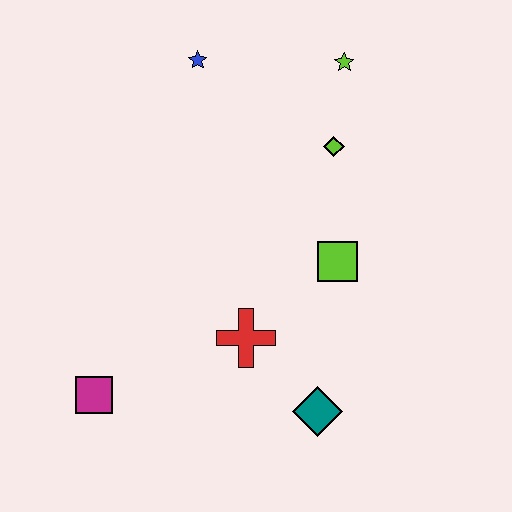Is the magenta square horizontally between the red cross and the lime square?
No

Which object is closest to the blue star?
The lime star is closest to the blue star.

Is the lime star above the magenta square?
Yes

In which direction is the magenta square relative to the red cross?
The magenta square is to the left of the red cross.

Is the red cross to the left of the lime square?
Yes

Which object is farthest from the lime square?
The magenta square is farthest from the lime square.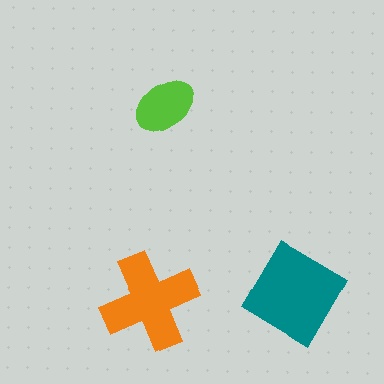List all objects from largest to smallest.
The teal diamond, the orange cross, the lime ellipse.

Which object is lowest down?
The orange cross is bottommost.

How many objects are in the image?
There are 3 objects in the image.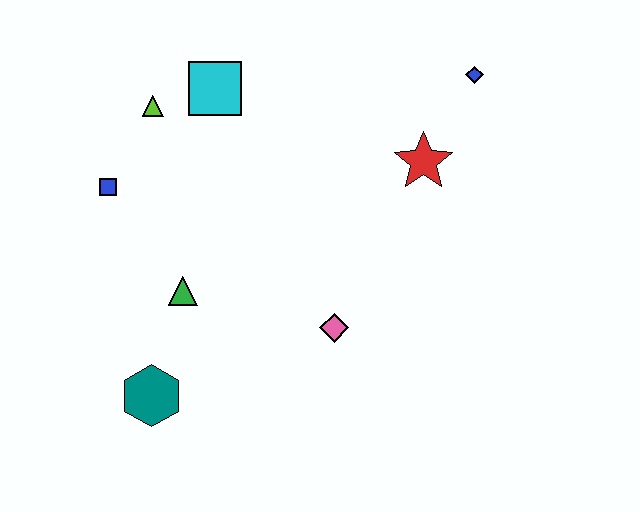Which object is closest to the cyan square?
The lime triangle is closest to the cyan square.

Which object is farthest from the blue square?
The blue diamond is farthest from the blue square.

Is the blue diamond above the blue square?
Yes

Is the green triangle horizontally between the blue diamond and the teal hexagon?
Yes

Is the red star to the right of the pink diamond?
Yes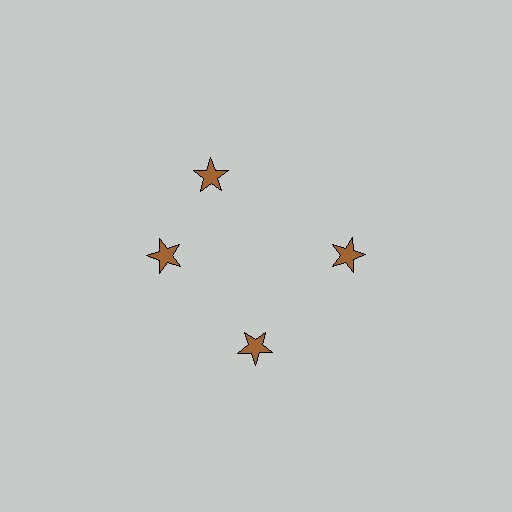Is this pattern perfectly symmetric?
No. The 4 brown stars are arranged in a ring, but one element near the 12 o'clock position is rotated out of alignment along the ring, breaking the 4-fold rotational symmetry.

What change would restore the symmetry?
The symmetry would be restored by rotating it back into even spacing with its neighbors so that all 4 stars sit at equal angles and equal distance from the center.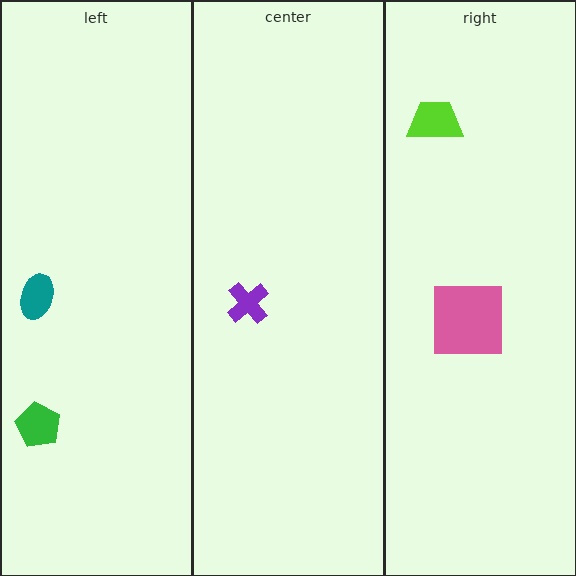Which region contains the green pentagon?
The left region.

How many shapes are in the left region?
2.